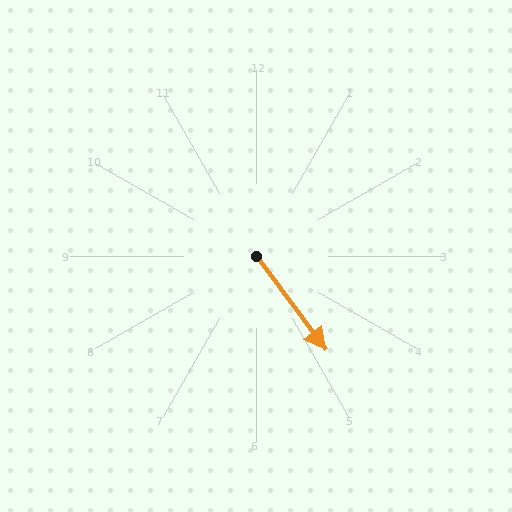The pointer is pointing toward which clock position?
Roughly 5 o'clock.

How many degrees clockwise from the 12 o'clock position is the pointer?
Approximately 143 degrees.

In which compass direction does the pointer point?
Southeast.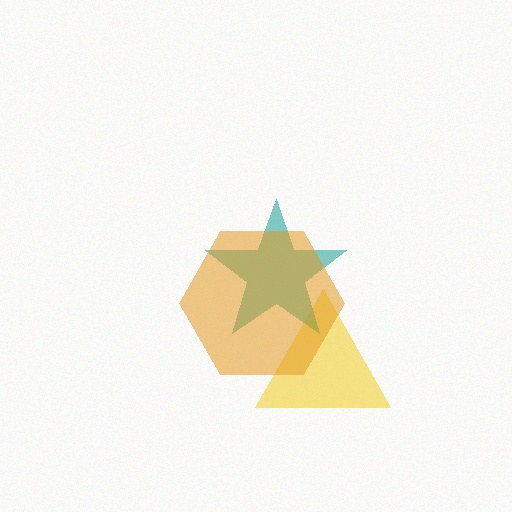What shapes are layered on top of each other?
The layered shapes are: a yellow triangle, a teal star, an orange hexagon.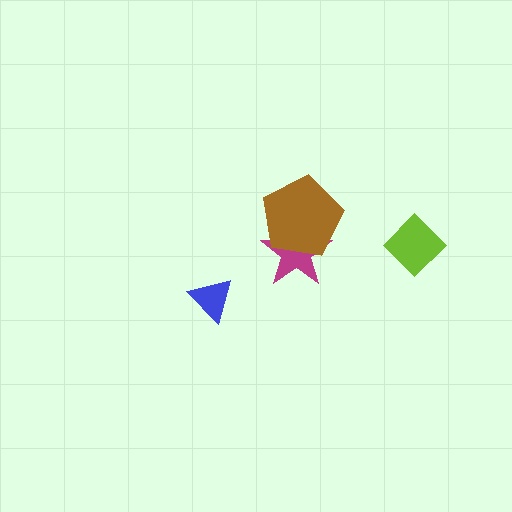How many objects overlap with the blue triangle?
0 objects overlap with the blue triangle.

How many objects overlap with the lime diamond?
0 objects overlap with the lime diamond.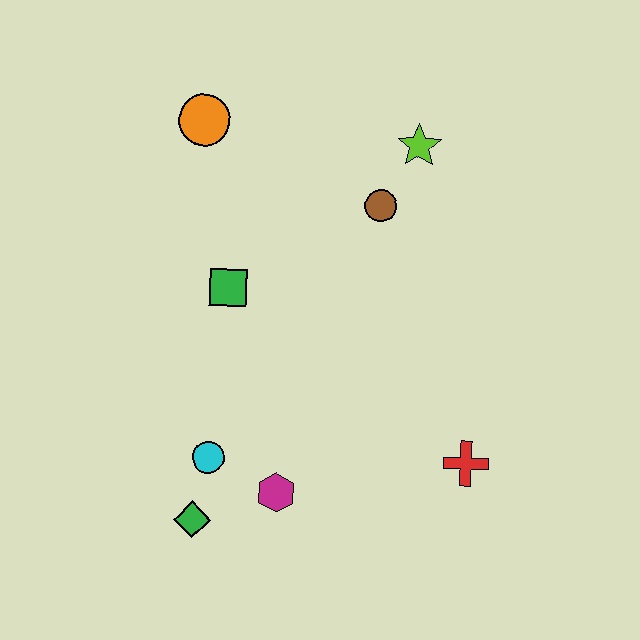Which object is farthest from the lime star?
The green diamond is farthest from the lime star.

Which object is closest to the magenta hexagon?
The cyan circle is closest to the magenta hexagon.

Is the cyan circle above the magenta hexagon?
Yes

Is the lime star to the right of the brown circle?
Yes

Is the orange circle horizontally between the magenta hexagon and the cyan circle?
No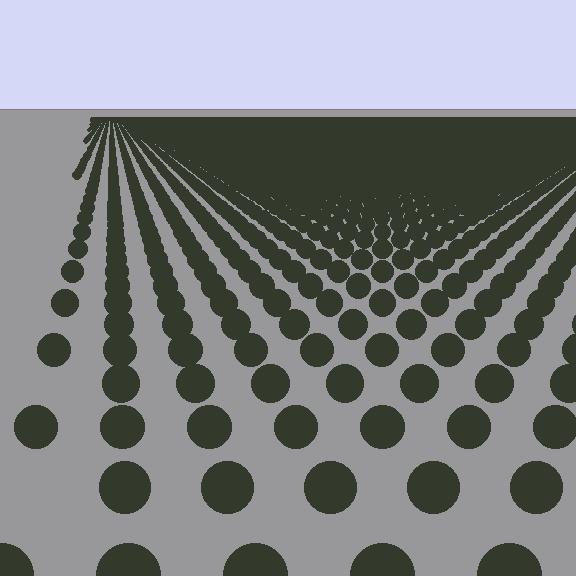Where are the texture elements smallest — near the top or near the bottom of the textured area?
Near the top.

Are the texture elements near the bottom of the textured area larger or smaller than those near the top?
Larger. Near the bottom, elements are closer to the viewer and appear at a bigger on-screen size.